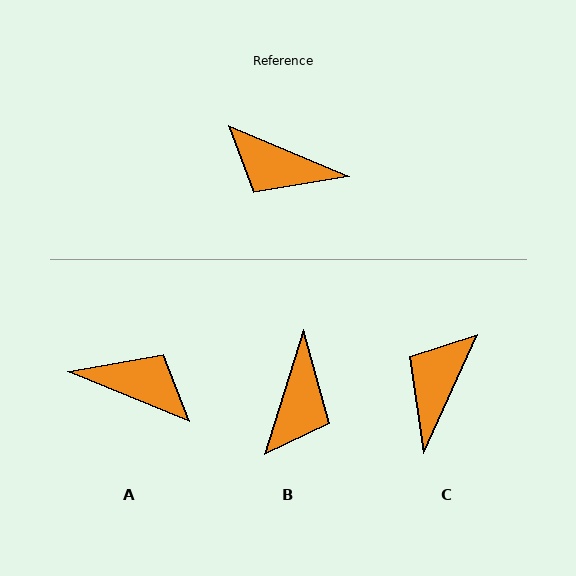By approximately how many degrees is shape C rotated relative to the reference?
Approximately 92 degrees clockwise.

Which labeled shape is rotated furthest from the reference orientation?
A, about 179 degrees away.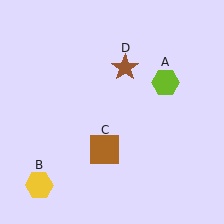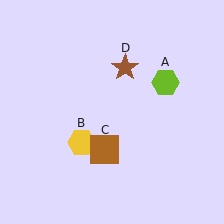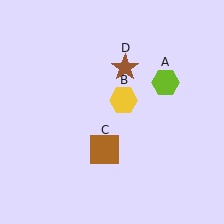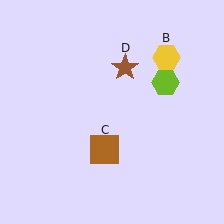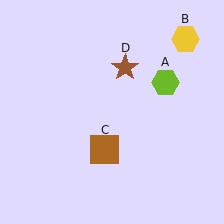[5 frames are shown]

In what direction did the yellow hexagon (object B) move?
The yellow hexagon (object B) moved up and to the right.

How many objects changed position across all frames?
1 object changed position: yellow hexagon (object B).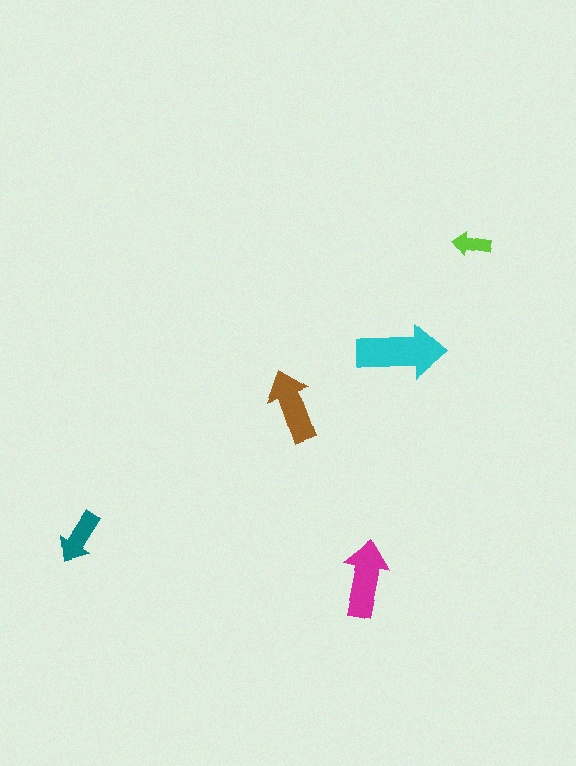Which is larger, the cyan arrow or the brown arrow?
The cyan one.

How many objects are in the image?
There are 5 objects in the image.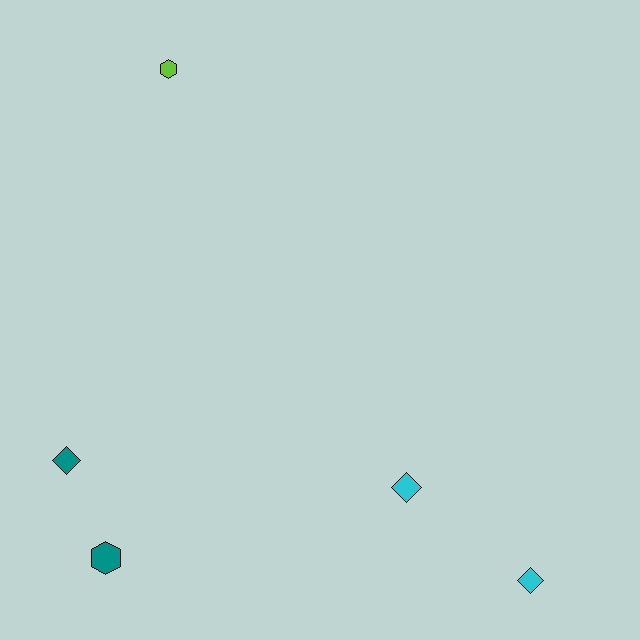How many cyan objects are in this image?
There are 2 cyan objects.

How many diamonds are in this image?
There are 3 diamonds.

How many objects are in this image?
There are 5 objects.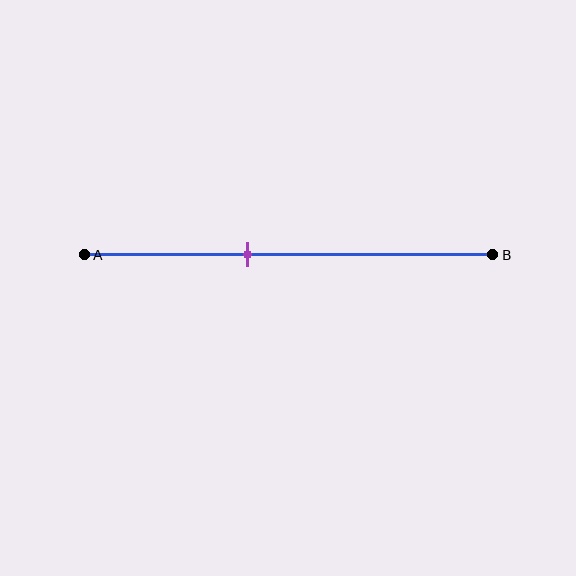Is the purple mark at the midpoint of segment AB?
No, the mark is at about 40% from A, not at the 50% midpoint.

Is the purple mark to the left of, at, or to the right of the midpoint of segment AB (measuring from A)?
The purple mark is to the left of the midpoint of segment AB.